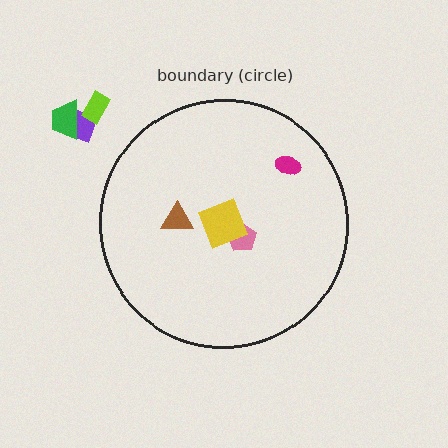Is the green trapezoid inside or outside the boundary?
Outside.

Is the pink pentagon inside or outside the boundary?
Inside.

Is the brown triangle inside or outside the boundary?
Inside.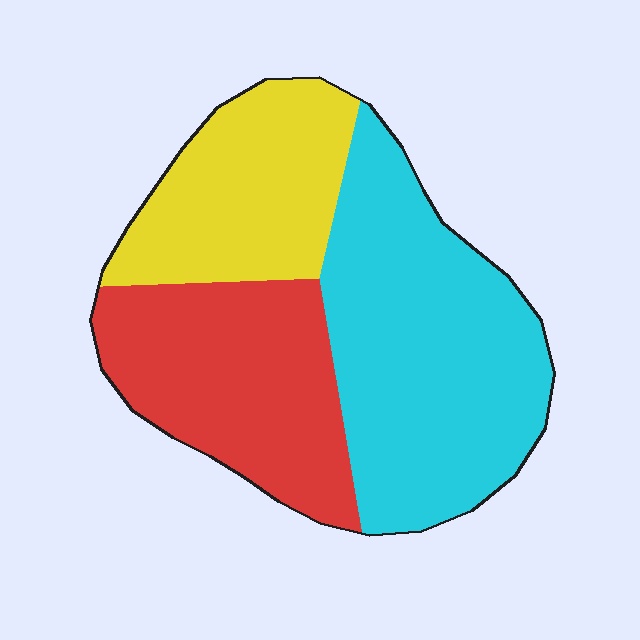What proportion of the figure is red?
Red takes up about one third (1/3) of the figure.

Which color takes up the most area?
Cyan, at roughly 45%.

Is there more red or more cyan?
Cyan.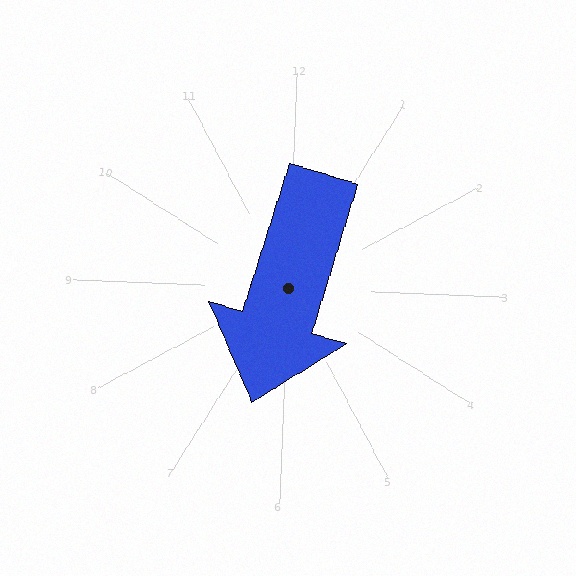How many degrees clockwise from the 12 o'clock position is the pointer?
Approximately 195 degrees.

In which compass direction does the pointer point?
South.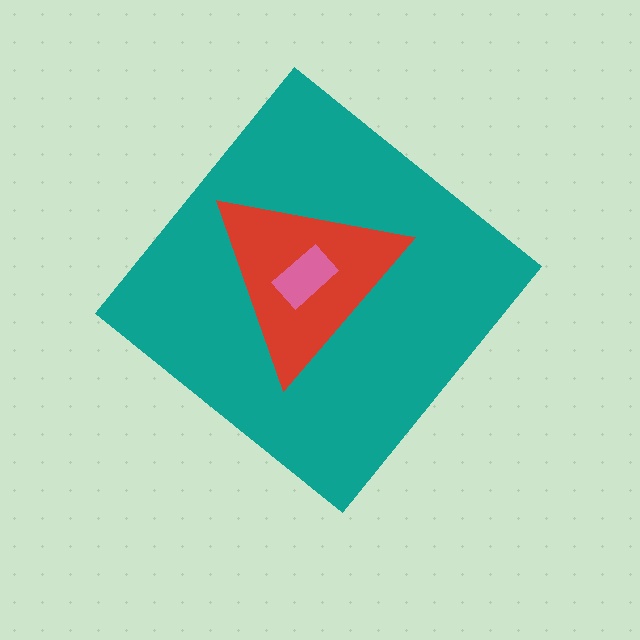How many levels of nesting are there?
3.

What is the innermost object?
The pink rectangle.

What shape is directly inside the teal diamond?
The red triangle.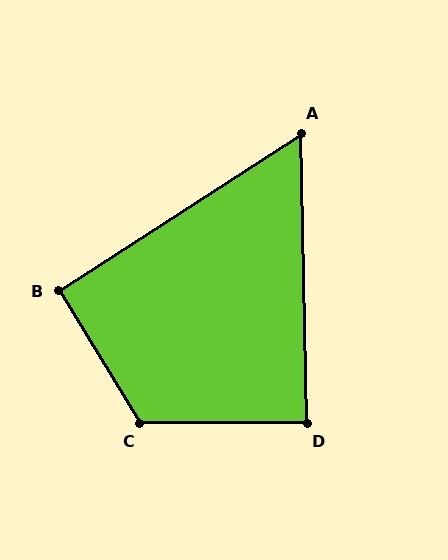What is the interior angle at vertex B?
Approximately 91 degrees (approximately right).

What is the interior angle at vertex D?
Approximately 89 degrees (approximately right).